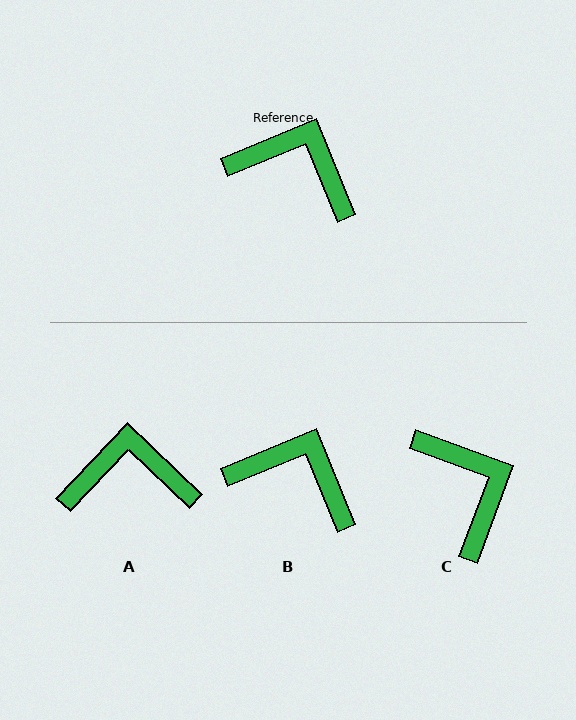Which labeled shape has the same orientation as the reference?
B.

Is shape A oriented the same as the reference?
No, it is off by about 24 degrees.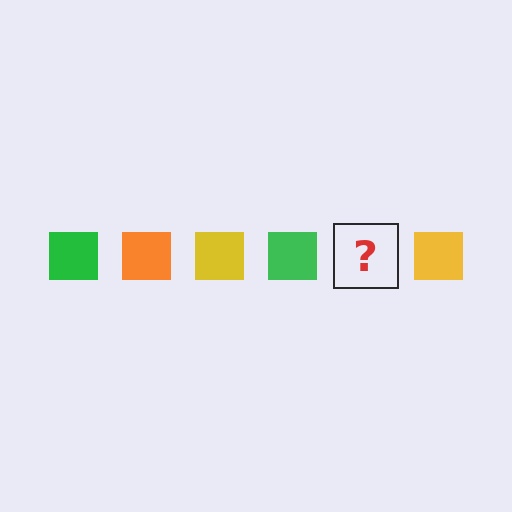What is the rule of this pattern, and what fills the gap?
The rule is that the pattern cycles through green, orange, yellow squares. The gap should be filled with an orange square.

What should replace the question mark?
The question mark should be replaced with an orange square.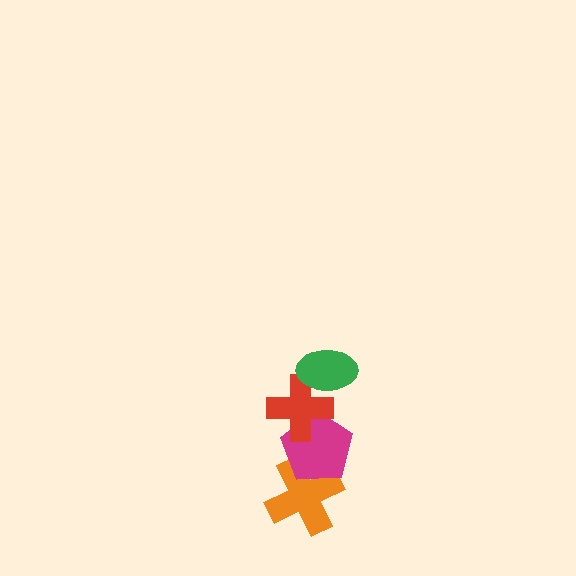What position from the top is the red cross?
The red cross is 2nd from the top.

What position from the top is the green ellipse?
The green ellipse is 1st from the top.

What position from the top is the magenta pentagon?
The magenta pentagon is 3rd from the top.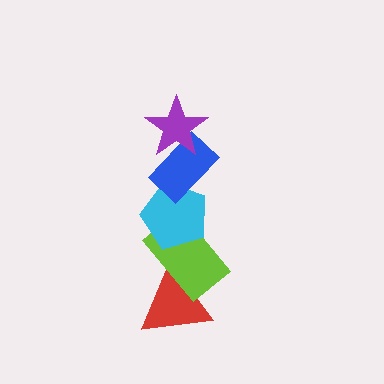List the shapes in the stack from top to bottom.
From top to bottom: the purple star, the blue rectangle, the cyan pentagon, the lime rectangle, the red triangle.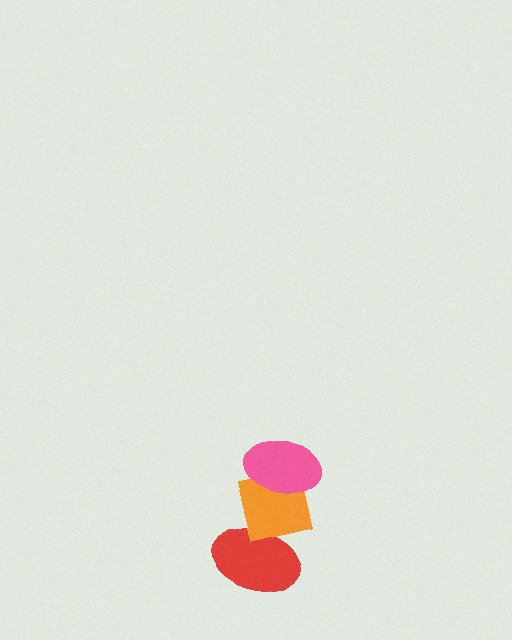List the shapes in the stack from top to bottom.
From top to bottom: the pink ellipse, the orange square, the red ellipse.